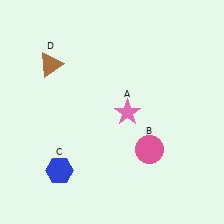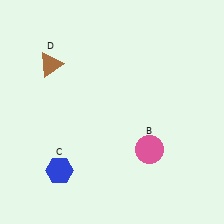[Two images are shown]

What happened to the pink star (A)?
The pink star (A) was removed in Image 2. It was in the bottom-right area of Image 1.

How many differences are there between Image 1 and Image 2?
There is 1 difference between the two images.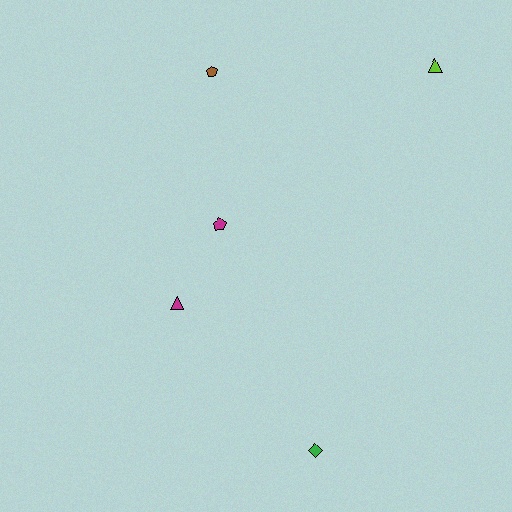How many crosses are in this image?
There are no crosses.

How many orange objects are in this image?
There are no orange objects.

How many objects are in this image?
There are 5 objects.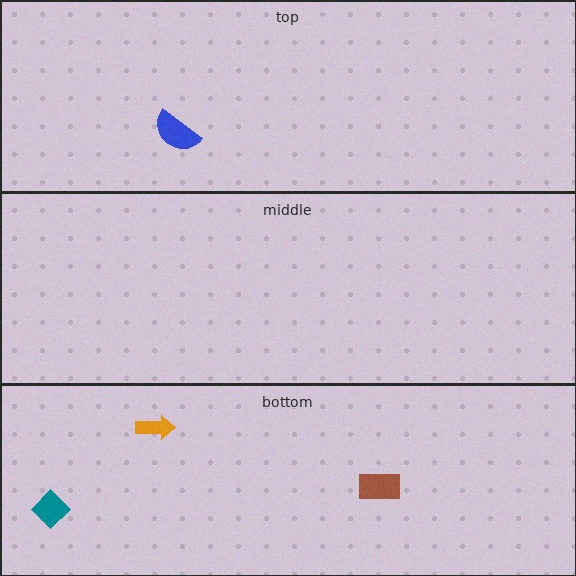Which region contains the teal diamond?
The bottom region.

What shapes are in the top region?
The blue semicircle.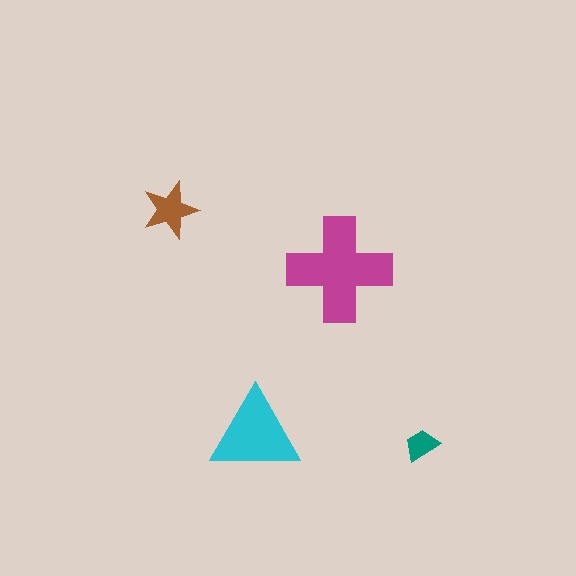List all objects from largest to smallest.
The magenta cross, the cyan triangle, the brown star, the teal trapezoid.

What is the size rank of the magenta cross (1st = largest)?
1st.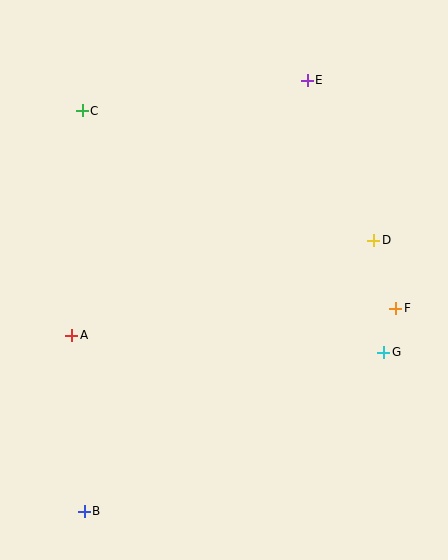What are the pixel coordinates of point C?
Point C is at (82, 111).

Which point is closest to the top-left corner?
Point C is closest to the top-left corner.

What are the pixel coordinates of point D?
Point D is at (374, 240).